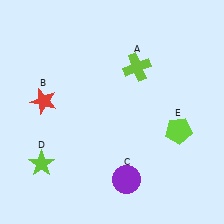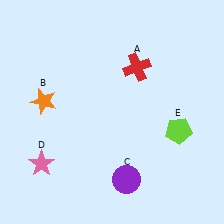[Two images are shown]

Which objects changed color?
A changed from lime to red. B changed from red to orange. D changed from lime to pink.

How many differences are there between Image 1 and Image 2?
There are 3 differences between the two images.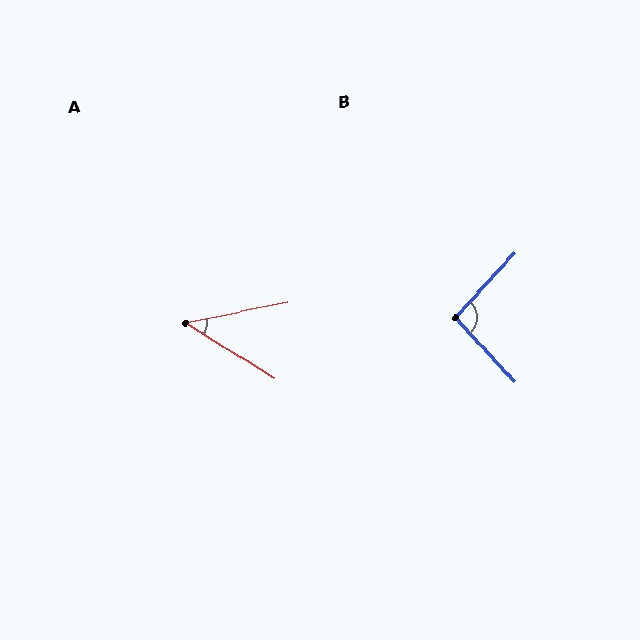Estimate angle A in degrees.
Approximately 43 degrees.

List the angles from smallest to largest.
A (43°), B (95°).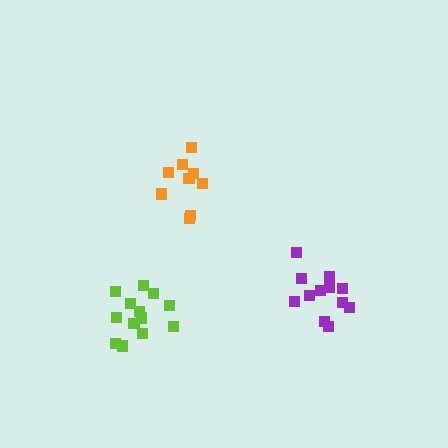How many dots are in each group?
Group 1: 12 dots, Group 2: 9 dots, Group 3: 13 dots (34 total).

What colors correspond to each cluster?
The clusters are colored: purple, orange, lime.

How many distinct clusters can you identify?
There are 3 distinct clusters.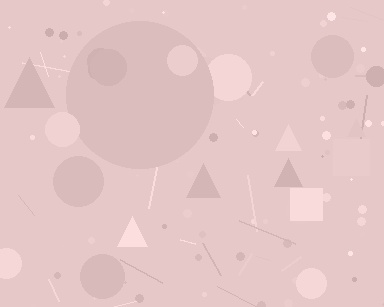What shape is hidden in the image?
A circle is hidden in the image.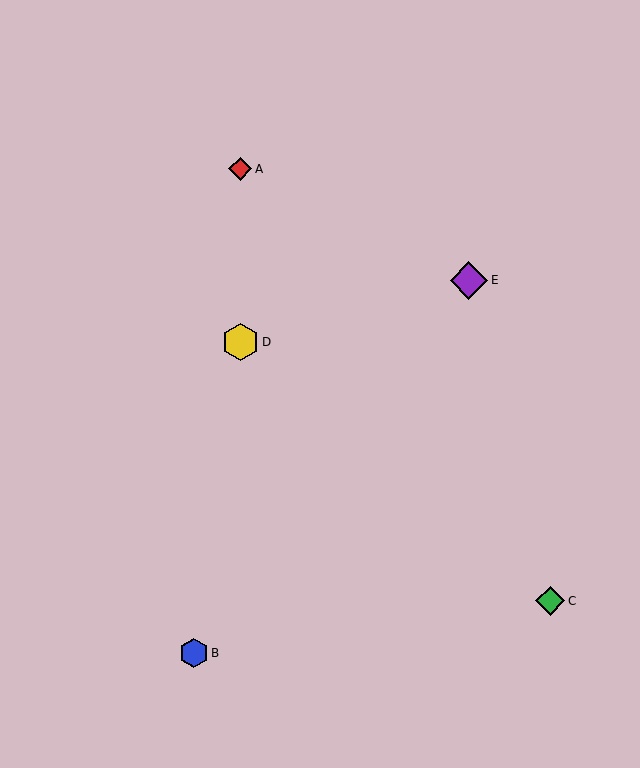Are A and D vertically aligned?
Yes, both are at x≈240.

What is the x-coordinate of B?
Object B is at x≈194.